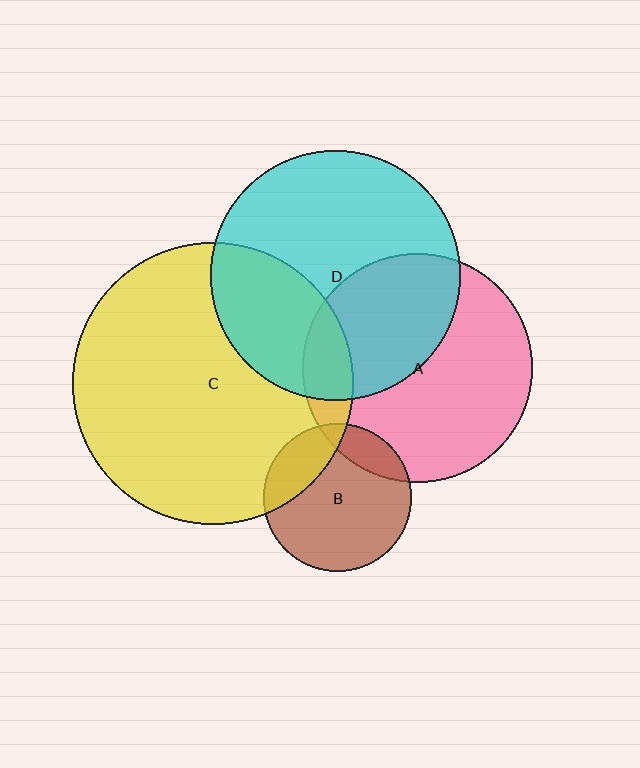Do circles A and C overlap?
Yes.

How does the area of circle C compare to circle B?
Approximately 3.6 times.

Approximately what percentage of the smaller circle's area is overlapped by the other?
Approximately 10%.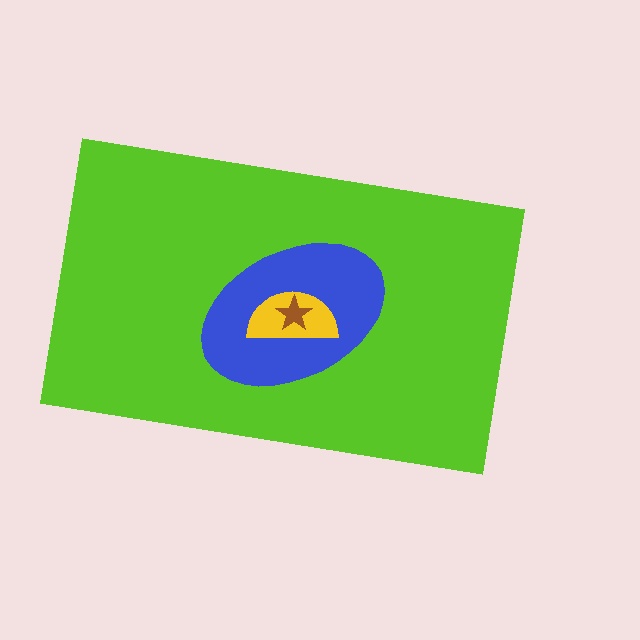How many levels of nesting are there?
4.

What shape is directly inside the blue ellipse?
The yellow semicircle.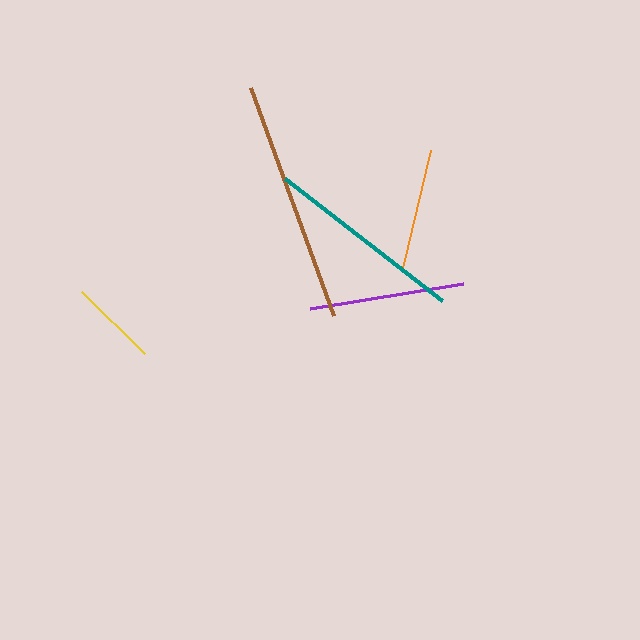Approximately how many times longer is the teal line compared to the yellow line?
The teal line is approximately 2.3 times the length of the yellow line.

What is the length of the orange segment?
The orange segment is approximately 121 pixels long.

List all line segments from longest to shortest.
From longest to shortest: brown, teal, purple, orange, yellow.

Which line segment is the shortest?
The yellow line is the shortest at approximately 88 pixels.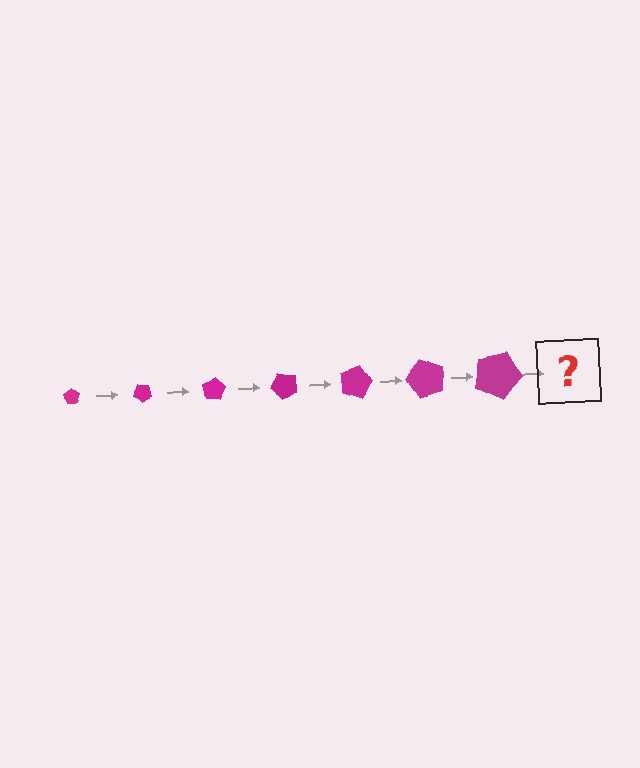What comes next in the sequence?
The next element should be a pentagon, larger than the previous one and rotated 280 degrees from the start.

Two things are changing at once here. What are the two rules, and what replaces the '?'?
The two rules are that the pentagon grows larger each step and it rotates 40 degrees each step. The '?' should be a pentagon, larger than the previous one and rotated 280 degrees from the start.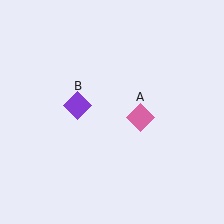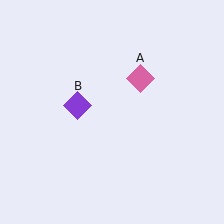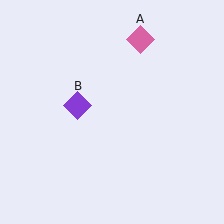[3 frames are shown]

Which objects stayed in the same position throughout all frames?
Purple diamond (object B) remained stationary.